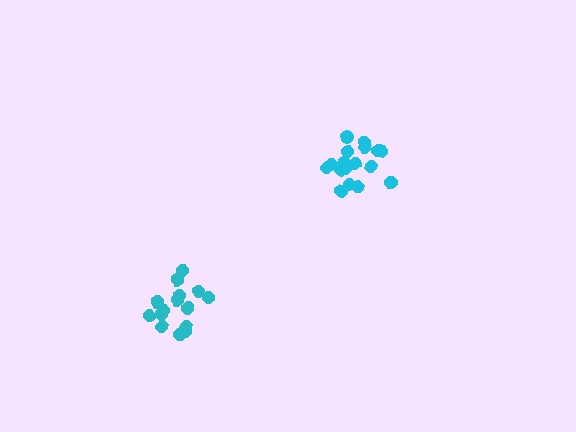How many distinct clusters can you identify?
There are 2 distinct clusters.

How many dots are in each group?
Group 1: 15 dots, Group 2: 18 dots (33 total).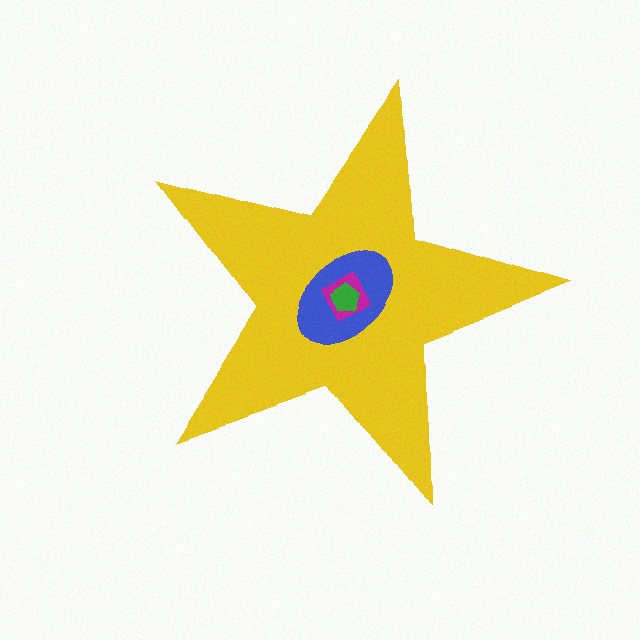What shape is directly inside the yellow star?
The blue ellipse.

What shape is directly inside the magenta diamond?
The green pentagon.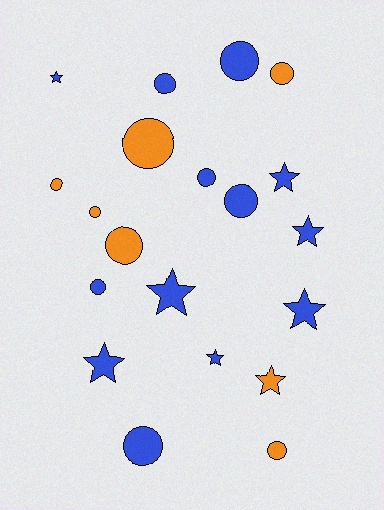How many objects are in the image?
There are 20 objects.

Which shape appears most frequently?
Circle, with 12 objects.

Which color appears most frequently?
Blue, with 13 objects.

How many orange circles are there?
There are 6 orange circles.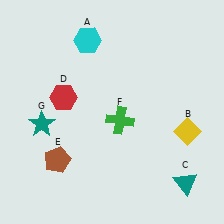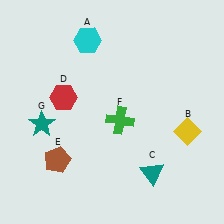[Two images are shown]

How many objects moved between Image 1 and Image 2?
1 object moved between the two images.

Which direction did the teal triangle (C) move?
The teal triangle (C) moved left.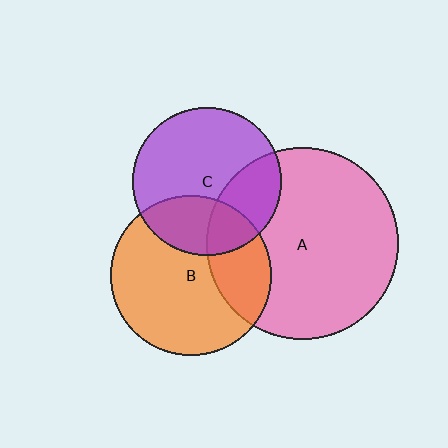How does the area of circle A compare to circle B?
Approximately 1.4 times.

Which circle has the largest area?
Circle A (pink).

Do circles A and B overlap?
Yes.